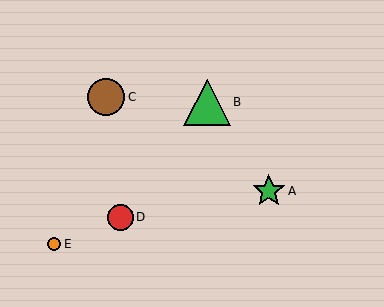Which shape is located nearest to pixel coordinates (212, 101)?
The green triangle (labeled B) at (207, 102) is nearest to that location.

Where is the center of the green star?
The center of the green star is at (269, 191).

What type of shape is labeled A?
Shape A is a green star.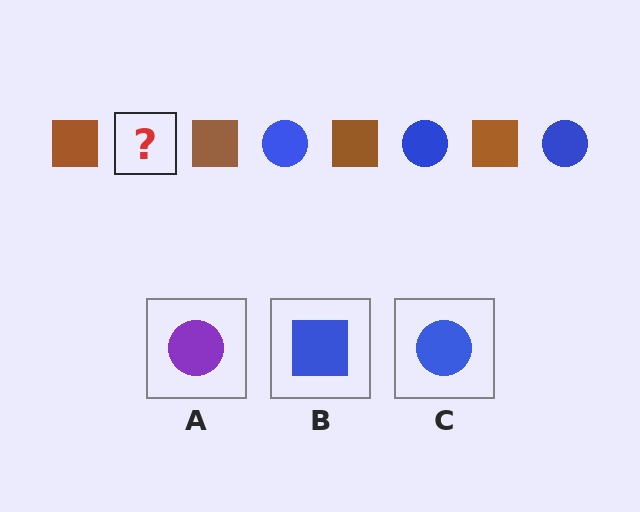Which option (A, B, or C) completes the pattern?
C.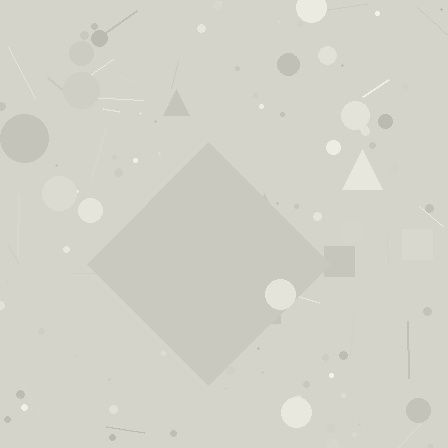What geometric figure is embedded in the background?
A diamond is embedded in the background.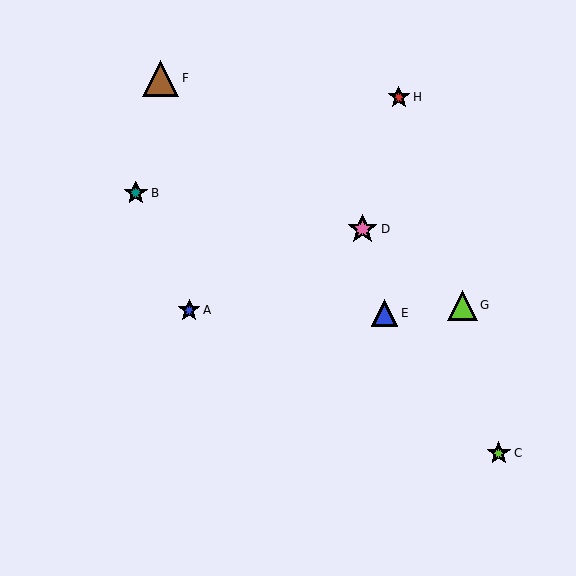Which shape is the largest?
The brown triangle (labeled F) is the largest.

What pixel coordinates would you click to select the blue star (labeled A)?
Click at (189, 310) to select the blue star A.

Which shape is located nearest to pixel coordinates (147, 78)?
The brown triangle (labeled F) at (160, 78) is nearest to that location.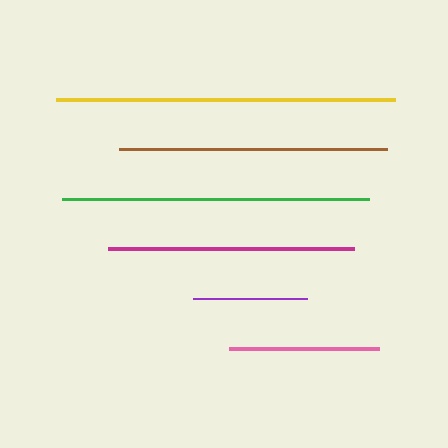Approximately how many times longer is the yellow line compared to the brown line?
The yellow line is approximately 1.3 times the length of the brown line.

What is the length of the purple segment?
The purple segment is approximately 114 pixels long.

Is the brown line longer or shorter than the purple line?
The brown line is longer than the purple line.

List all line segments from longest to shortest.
From longest to shortest: yellow, green, brown, magenta, pink, purple.